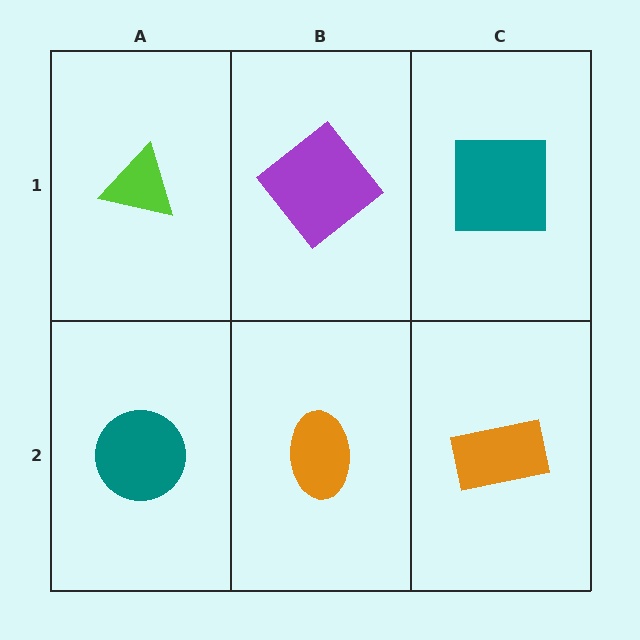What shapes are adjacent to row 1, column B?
An orange ellipse (row 2, column B), a lime triangle (row 1, column A), a teal square (row 1, column C).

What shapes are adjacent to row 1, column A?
A teal circle (row 2, column A), a purple diamond (row 1, column B).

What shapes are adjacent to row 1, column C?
An orange rectangle (row 2, column C), a purple diamond (row 1, column B).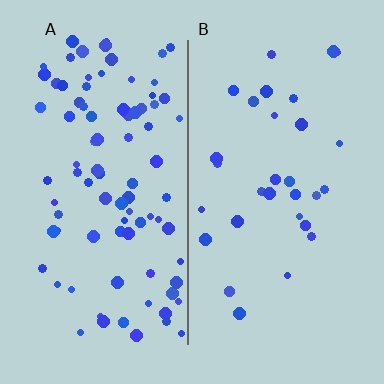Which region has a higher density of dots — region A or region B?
A (the left).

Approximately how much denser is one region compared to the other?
Approximately 2.9× — region A over region B.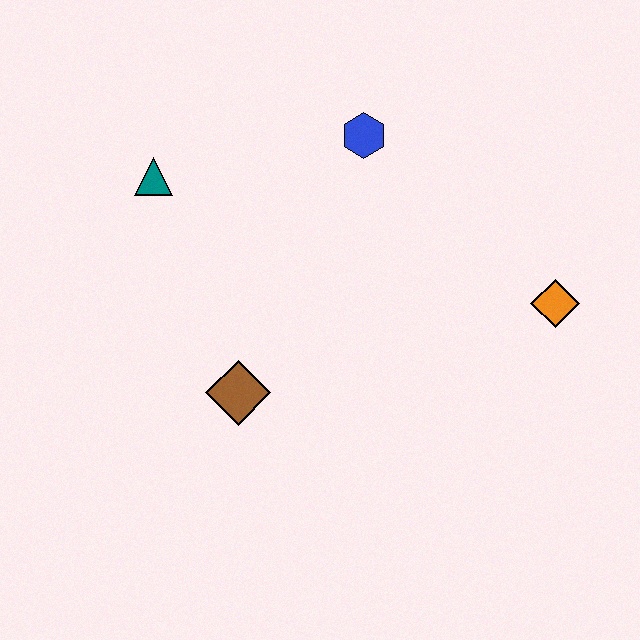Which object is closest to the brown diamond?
The teal triangle is closest to the brown diamond.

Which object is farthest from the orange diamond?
The teal triangle is farthest from the orange diamond.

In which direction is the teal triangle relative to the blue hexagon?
The teal triangle is to the left of the blue hexagon.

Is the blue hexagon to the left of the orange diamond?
Yes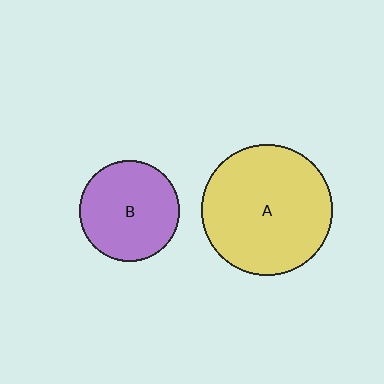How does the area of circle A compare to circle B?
Approximately 1.7 times.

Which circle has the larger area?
Circle A (yellow).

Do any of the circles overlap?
No, none of the circles overlap.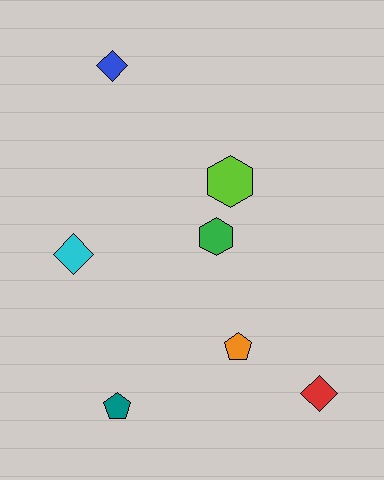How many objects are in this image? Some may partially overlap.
There are 7 objects.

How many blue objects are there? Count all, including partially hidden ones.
There is 1 blue object.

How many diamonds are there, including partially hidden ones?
There are 3 diamonds.